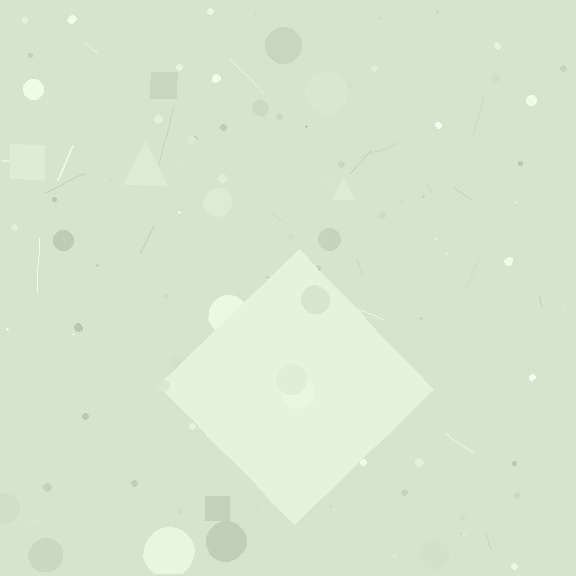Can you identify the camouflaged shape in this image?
The camouflaged shape is a diamond.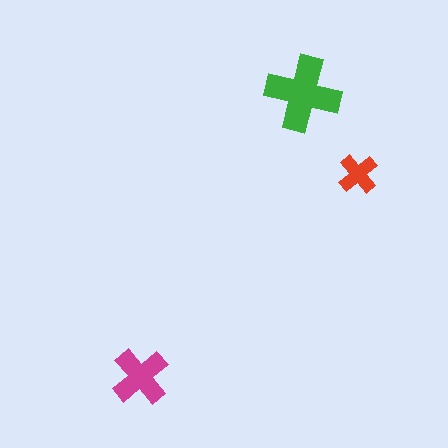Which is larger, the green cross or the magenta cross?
The green one.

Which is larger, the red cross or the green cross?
The green one.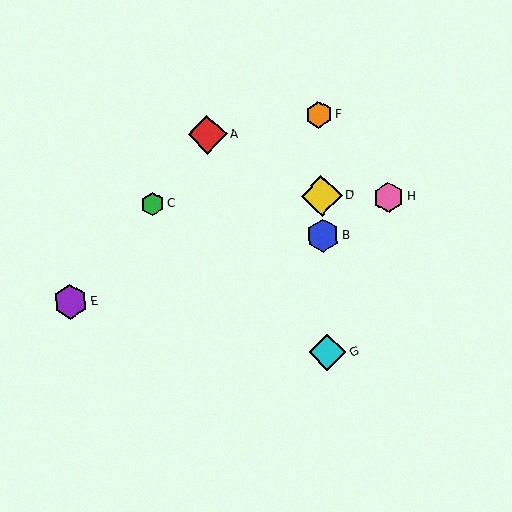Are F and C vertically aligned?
No, F is at x≈319 and C is at x≈152.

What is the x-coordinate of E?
Object E is at x≈70.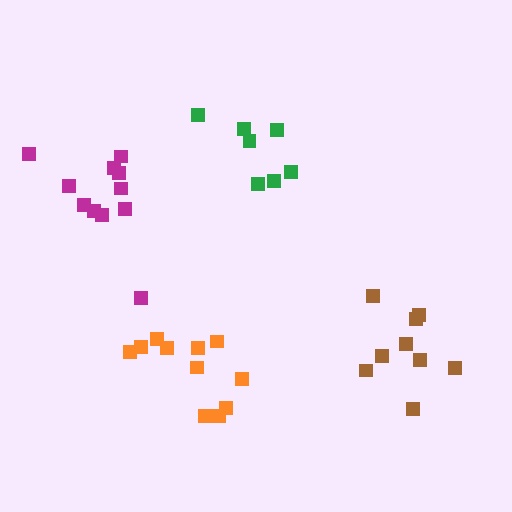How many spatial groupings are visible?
There are 4 spatial groupings.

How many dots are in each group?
Group 1: 9 dots, Group 2: 11 dots, Group 3: 11 dots, Group 4: 7 dots (38 total).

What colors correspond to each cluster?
The clusters are colored: brown, orange, magenta, green.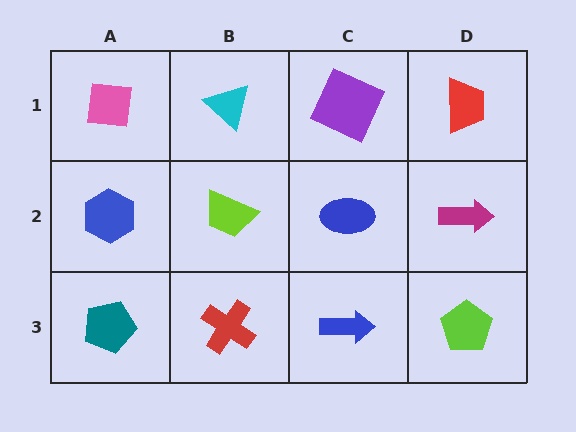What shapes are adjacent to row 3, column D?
A magenta arrow (row 2, column D), a blue arrow (row 3, column C).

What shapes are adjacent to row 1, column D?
A magenta arrow (row 2, column D), a purple square (row 1, column C).